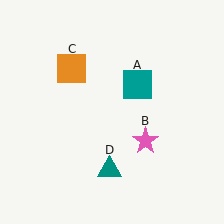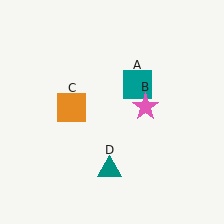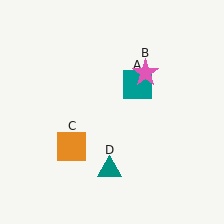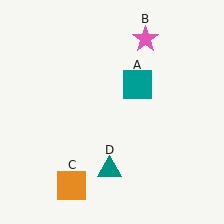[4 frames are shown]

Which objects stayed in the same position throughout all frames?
Teal square (object A) and teal triangle (object D) remained stationary.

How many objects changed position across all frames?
2 objects changed position: pink star (object B), orange square (object C).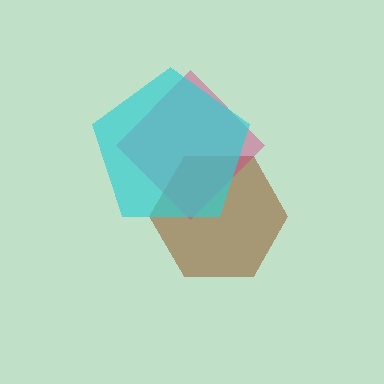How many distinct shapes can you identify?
There are 3 distinct shapes: a brown hexagon, a magenta diamond, a cyan pentagon.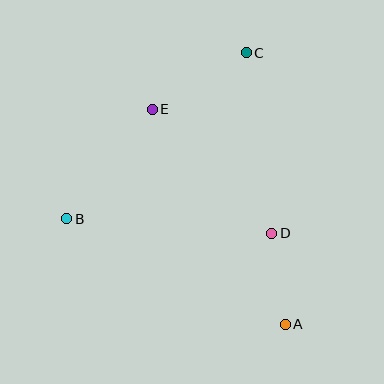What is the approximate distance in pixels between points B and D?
The distance between B and D is approximately 206 pixels.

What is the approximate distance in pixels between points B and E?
The distance between B and E is approximately 139 pixels.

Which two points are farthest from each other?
Points A and C are farthest from each other.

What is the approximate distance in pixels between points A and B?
The distance between A and B is approximately 243 pixels.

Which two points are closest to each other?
Points A and D are closest to each other.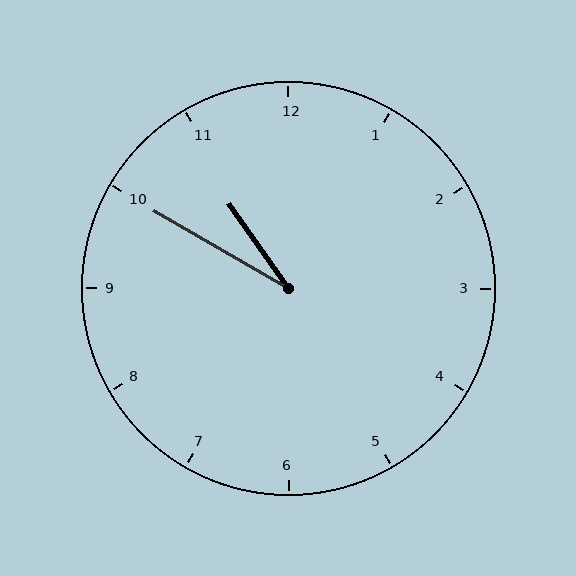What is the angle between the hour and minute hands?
Approximately 25 degrees.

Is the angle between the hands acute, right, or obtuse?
It is acute.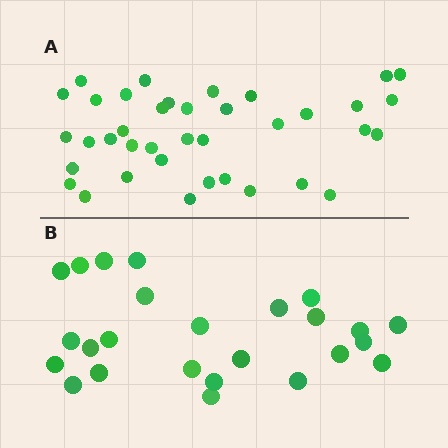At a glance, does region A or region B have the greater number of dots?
Region A (the top region) has more dots.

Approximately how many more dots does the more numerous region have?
Region A has approximately 15 more dots than region B.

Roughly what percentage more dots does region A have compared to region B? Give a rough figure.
About 50% more.